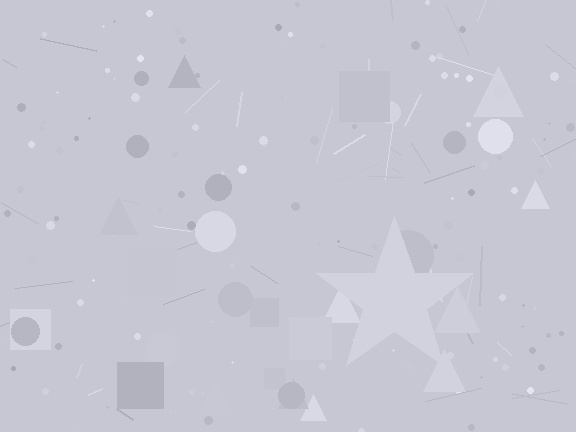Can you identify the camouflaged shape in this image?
The camouflaged shape is a star.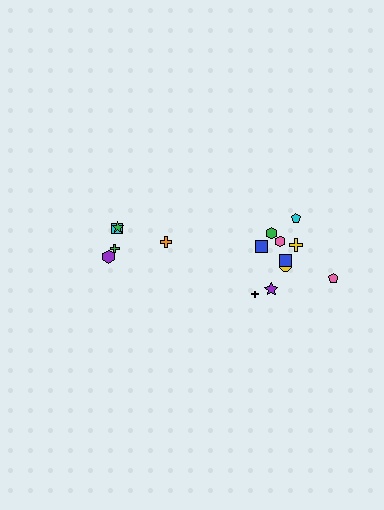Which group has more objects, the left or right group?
The right group.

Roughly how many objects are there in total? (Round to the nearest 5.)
Roughly 15 objects in total.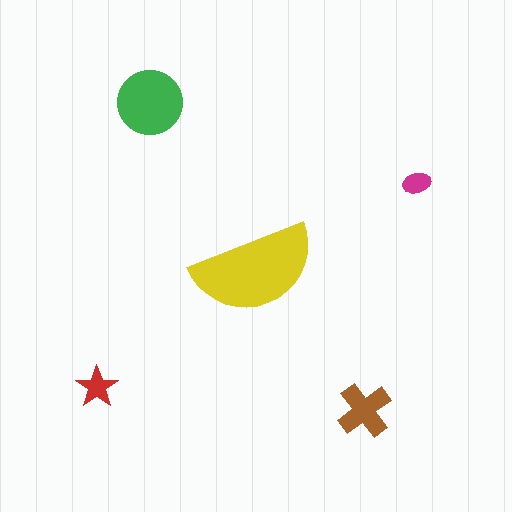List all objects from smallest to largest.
The magenta ellipse, the red star, the brown cross, the green circle, the yellow semicircle.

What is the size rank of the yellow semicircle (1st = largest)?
1st.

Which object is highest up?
The green circle is topmost.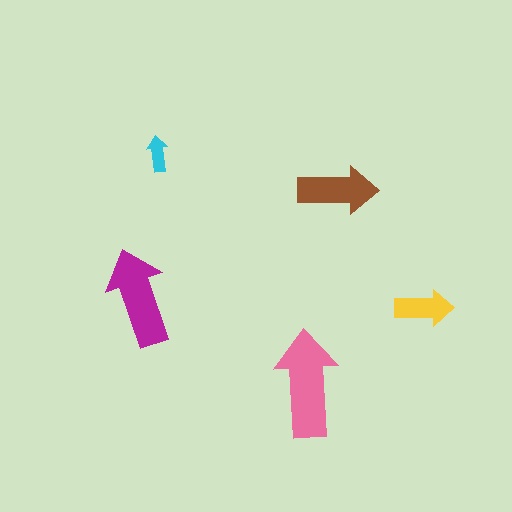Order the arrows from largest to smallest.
the pink one, the magenta one, the brown one, the yellow one, the cyan one.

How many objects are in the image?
There are 5 objects in the image.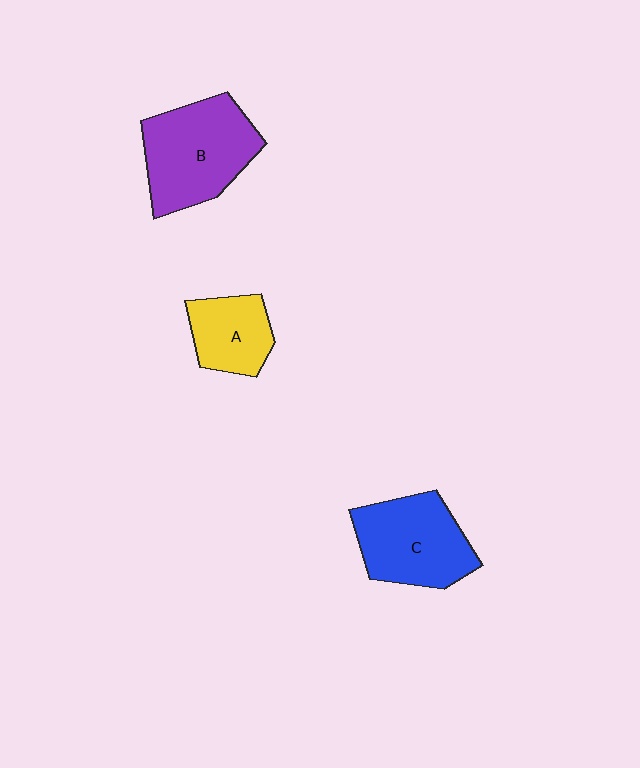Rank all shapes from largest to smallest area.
From largest to smallest: B (purple), C (blue), A (yellow).